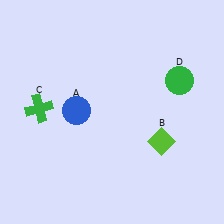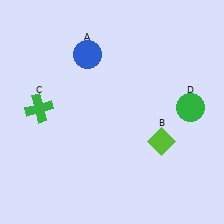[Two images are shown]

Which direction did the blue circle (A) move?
The blue circle (A) moved up.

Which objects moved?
The objects that moved are: the blue circle (A), the green circle (D).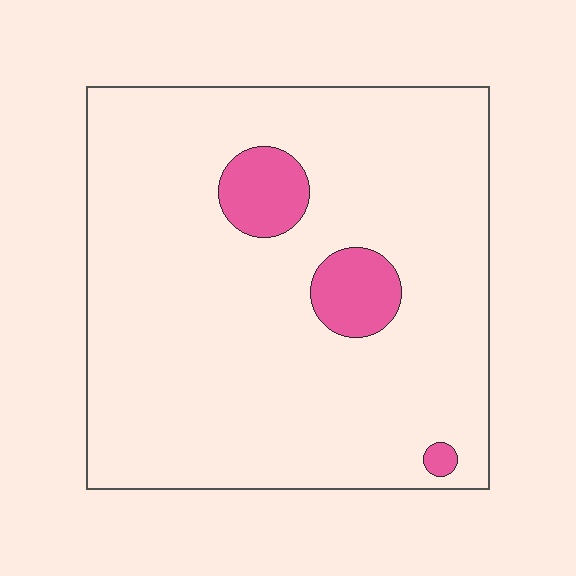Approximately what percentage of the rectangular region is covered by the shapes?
Approximately 10%.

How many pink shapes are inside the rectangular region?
3.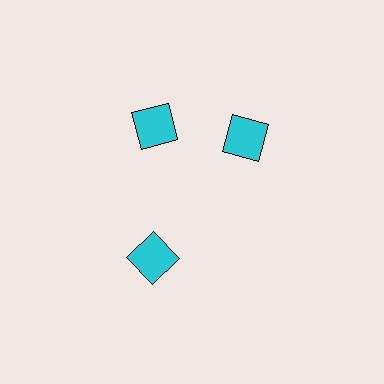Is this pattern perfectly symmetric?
No. The 3 cyan squares are arranged in a ring, but one element near the 3 o'clock position is rotated out of alignment along the ring, breaking the 3-fold rotational symmetry.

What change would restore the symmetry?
The symmetry would be restored by rotating it back into even spacing with its neighbors so that all 3 squares sit at equal angles and equal distance from the center.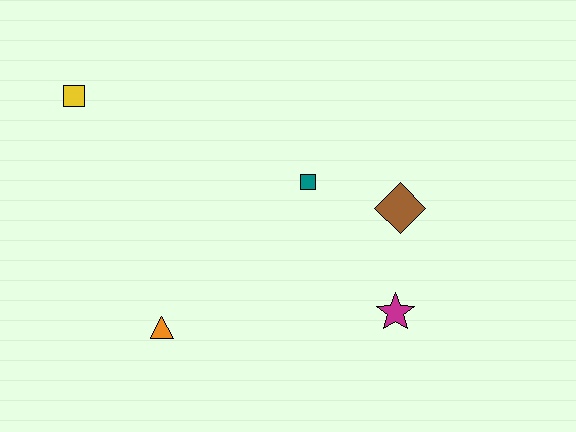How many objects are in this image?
There are 5 objects.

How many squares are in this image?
There are 2 squares.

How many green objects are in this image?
There are no green objects.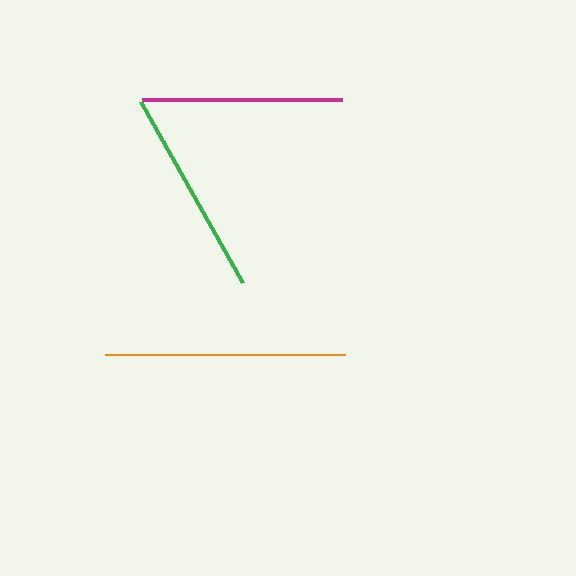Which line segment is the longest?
The orange line is the longest at approximately 240 pixels.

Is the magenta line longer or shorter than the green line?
The green line is longer than the magenta line.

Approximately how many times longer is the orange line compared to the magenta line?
The orange line is approximately 1.2 times the length of the magenta line.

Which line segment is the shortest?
The magenta line is the shortest at approximately 199 pixels.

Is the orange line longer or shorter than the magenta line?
The orange line is longer than the magenta line.